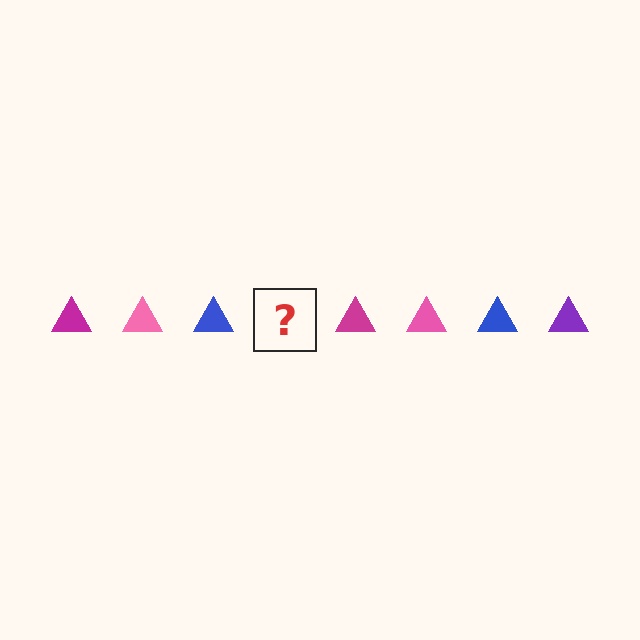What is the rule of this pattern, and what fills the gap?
The rule is that the pattern cycles through magenta, pink, blue, purple triangles. The gap should be filled with a purple triangle.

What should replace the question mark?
The question mark should be replaced with a purple triangle.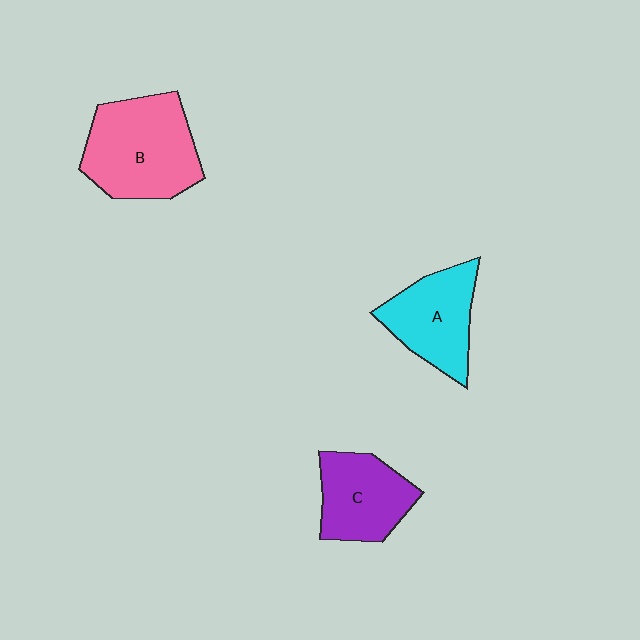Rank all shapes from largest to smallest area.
From largest to smallest: B (pink), A (cyan), C (purple).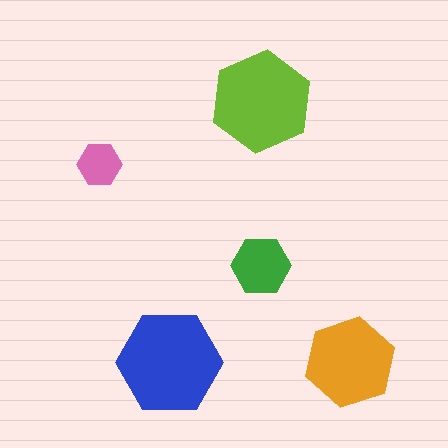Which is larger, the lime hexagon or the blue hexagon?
The blue one.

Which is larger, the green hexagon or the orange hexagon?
The orange one.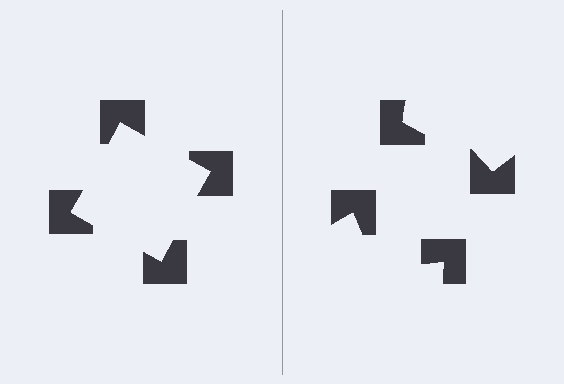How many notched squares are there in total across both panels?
8 — 4 on each side.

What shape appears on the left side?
An illusory square.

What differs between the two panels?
The notched squares are positioned identically on both sides; only the wedge orientations differ. On the left they align to a square; on the right they are misaligned.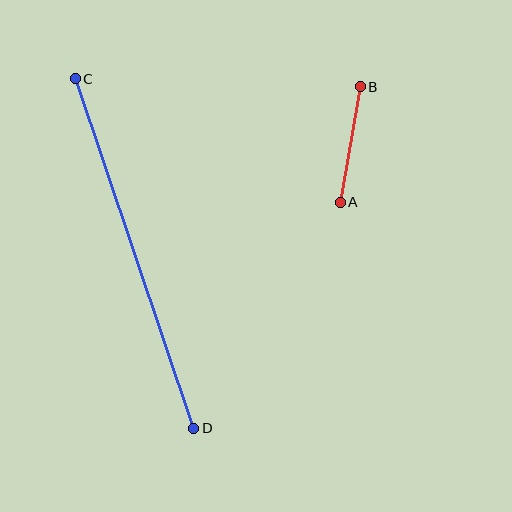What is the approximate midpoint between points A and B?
The midpoint is at approximately (350, 145) pixels.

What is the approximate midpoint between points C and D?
The midpoint is at approximately (134, 254) pixels.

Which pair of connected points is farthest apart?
Points C and D are farthest apart.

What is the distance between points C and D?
The distance is approximately 369 pixels.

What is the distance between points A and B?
The distance is approximately 117 pixels.